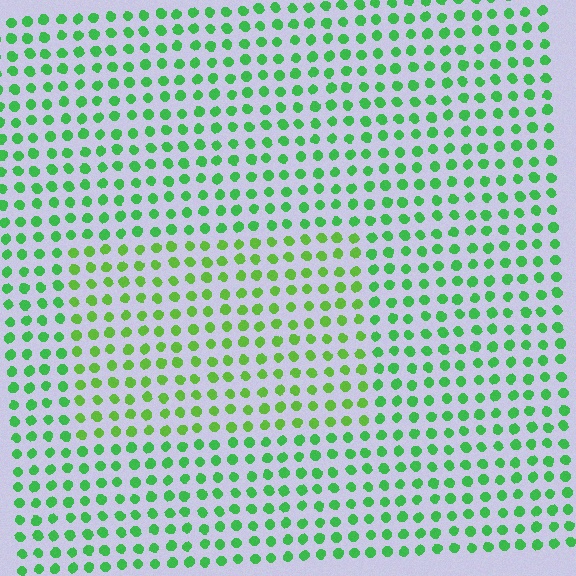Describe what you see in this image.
The image is filled with small green elements in a uniform arrangement. A rectangle-shaped region is visible where the elements are tinted to a slightly different hue, forming a subtle color boundary.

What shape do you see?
I see a rectangle.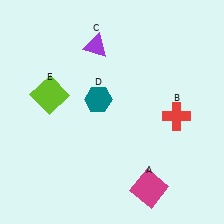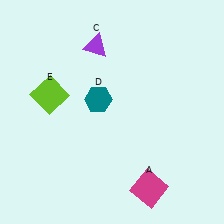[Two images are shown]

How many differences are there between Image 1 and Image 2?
There is 1 difference between the two images.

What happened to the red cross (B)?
The red cross (B) was removed in Image 2. It was in the bottom-right area of Image 1.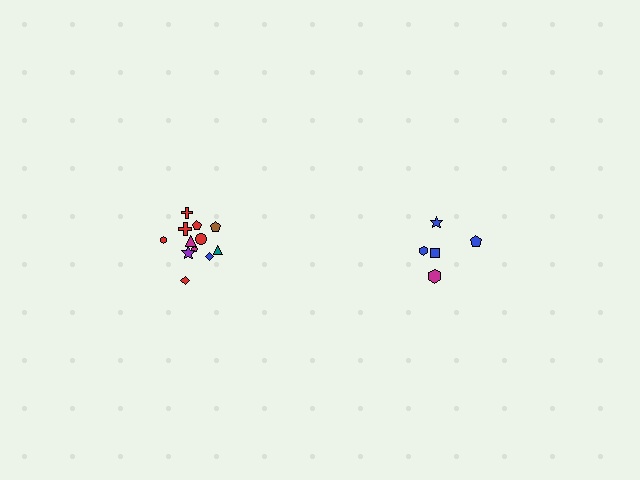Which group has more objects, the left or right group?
The left group.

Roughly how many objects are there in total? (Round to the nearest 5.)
Roughly 15 objects in total.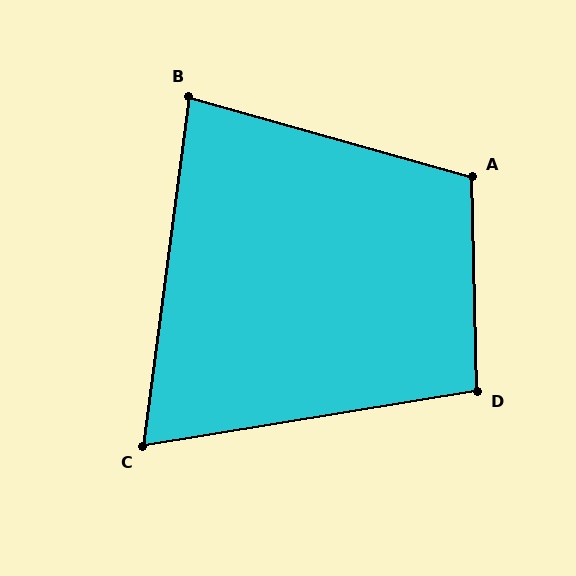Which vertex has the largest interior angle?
A, at approximately 107 degrees.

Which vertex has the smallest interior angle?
C, at approximately 73 degrees.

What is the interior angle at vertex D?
Approximately 98 degrees (obtuse).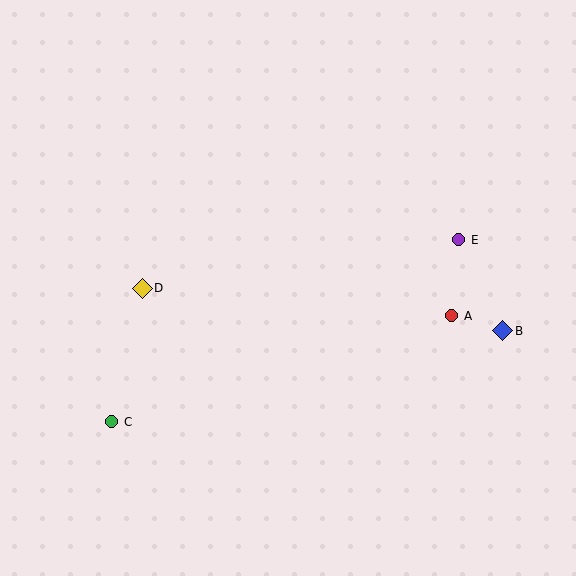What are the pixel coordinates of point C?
Point C is at (112, 422).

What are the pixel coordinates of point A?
Point A is at (452, 316).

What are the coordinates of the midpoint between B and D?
The midpoint between B and D is at (322, 309).